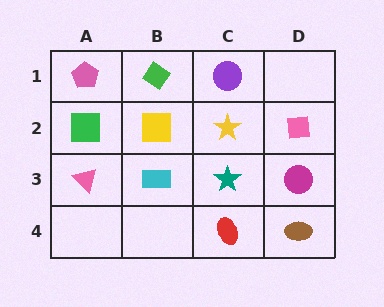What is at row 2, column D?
A pink square.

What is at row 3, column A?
A pink triangle.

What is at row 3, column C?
A teal star.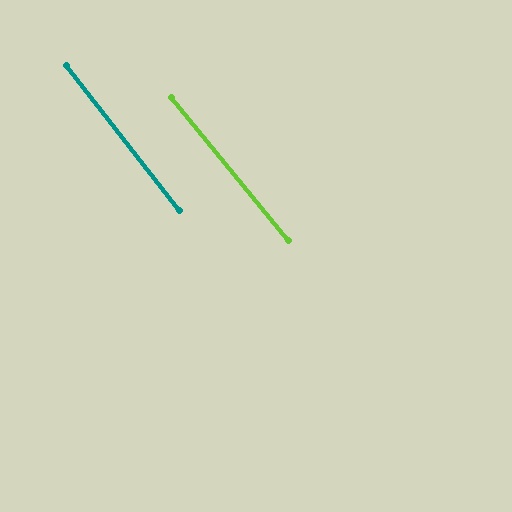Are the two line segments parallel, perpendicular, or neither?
Parallel — their directions differ by only 1.4°.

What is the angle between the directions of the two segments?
Approximately 1 degree.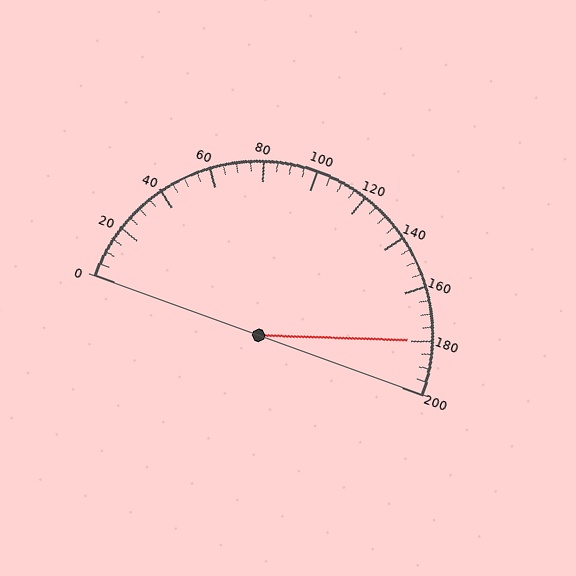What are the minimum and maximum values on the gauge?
The gauge ranges from 0 to 200.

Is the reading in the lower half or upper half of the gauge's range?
The reading is in the upper half of the range (0 to 200).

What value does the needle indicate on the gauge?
The needle indicates approximately 180.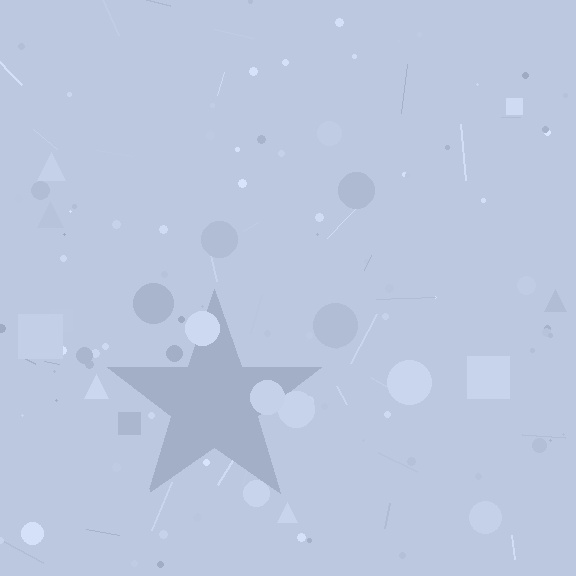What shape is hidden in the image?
A star is hidden in the image.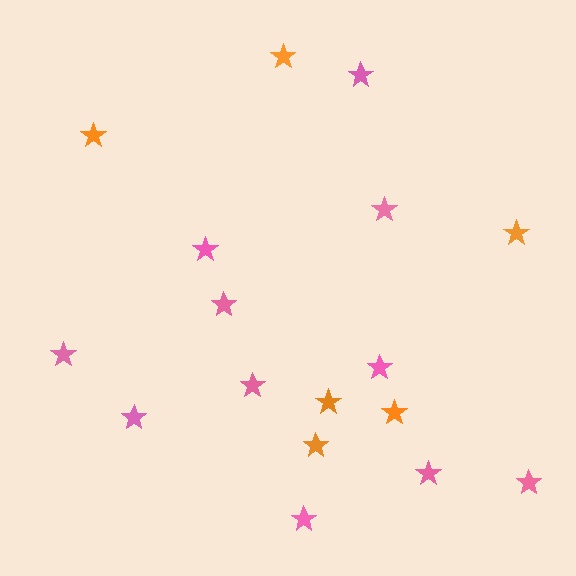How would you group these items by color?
There are 2 groups: one group of orange stars (6) and one group of pink stars (11).